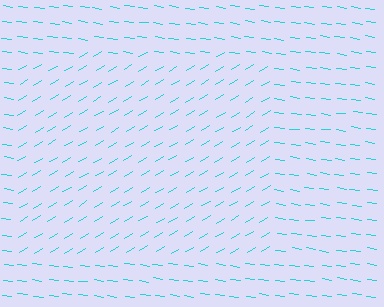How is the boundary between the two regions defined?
The boundary is defined purely by a change in line orientation (approximately 38 degrees difference). All lines are the same color and thickness.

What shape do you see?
I see a rectangle.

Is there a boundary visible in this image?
Yes, there is a texture boundary formed by a change in line orientation.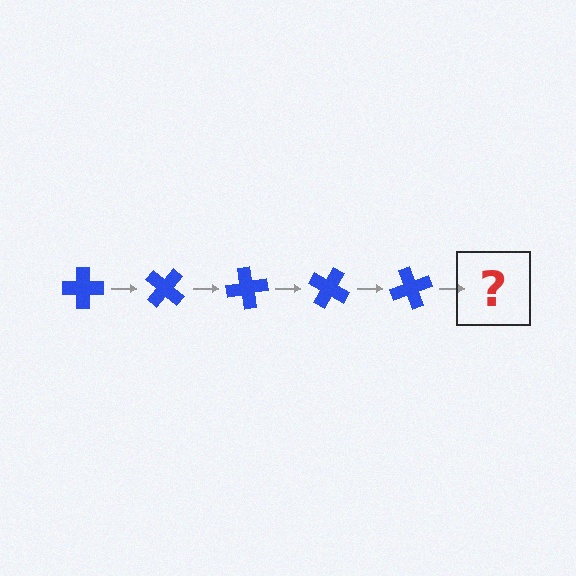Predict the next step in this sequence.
The next step is a blue cross rotated 200 degrees.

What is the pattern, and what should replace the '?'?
The pattern is that the cross rotates 40 degrees each step. The '?' should be a blue cross rotated 200 degrees.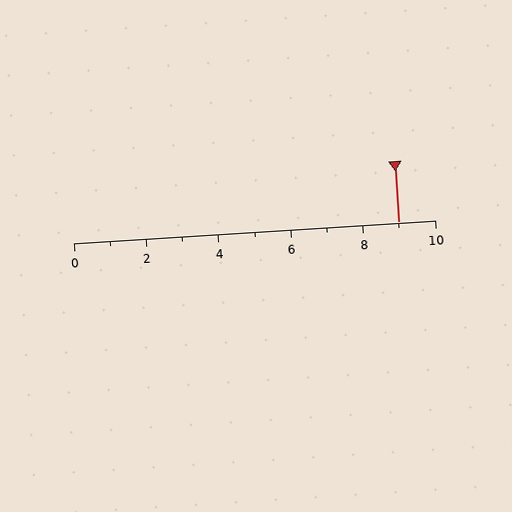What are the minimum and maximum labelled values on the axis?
The axis runs from 0 to 10.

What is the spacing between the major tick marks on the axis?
The major ticks are spaced 2 apart.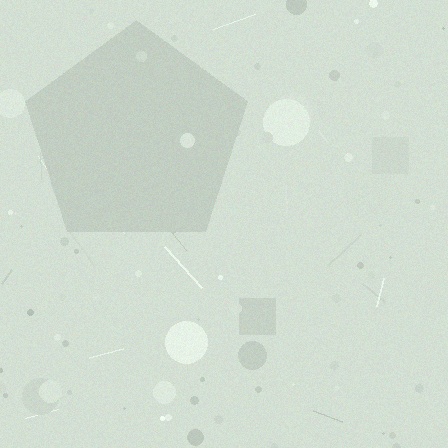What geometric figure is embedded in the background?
A pentagon is embedded in the background.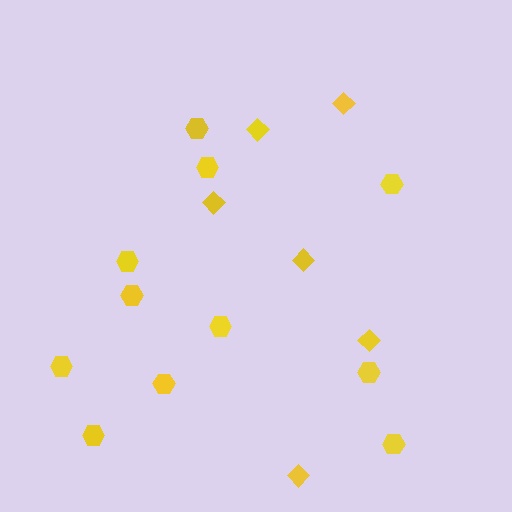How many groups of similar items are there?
There are 2 groups: one group of hexagons (11) and one group of diamonds (6).